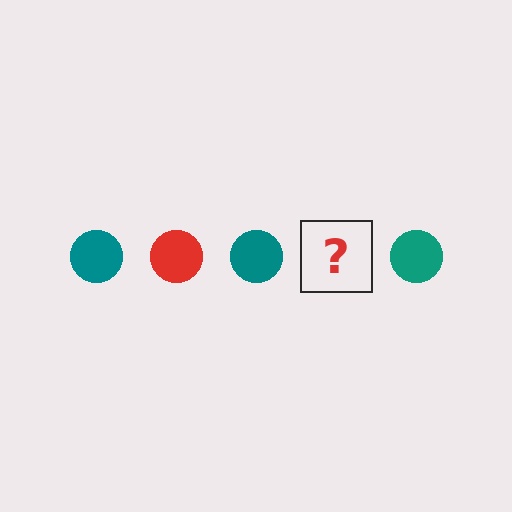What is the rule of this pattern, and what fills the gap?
The rule is that the pattern cycles through teal, red circles. The gap should be filled with a red circle.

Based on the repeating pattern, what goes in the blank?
The blank should be a red circle.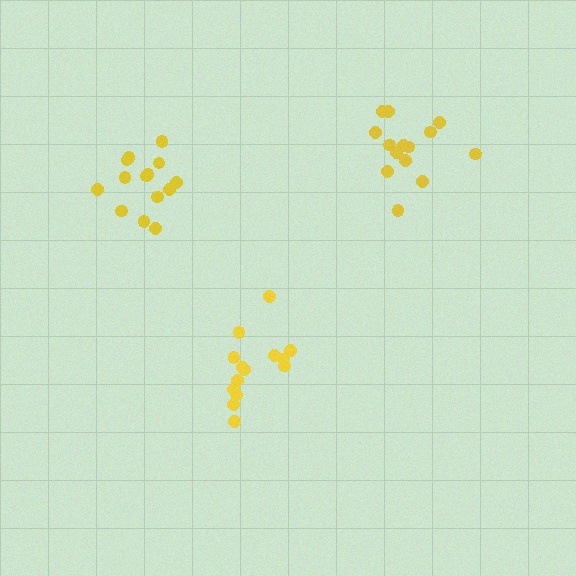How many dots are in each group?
Group 1: 14 dots, Group 2: 14 dots, Group 3: 14 dots (42 total).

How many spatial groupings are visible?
There are 3 spatial groupings.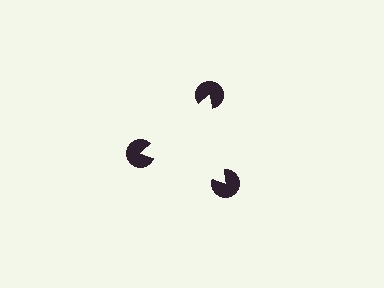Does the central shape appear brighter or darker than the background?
It typically appears slightly brighter than the background, even though no actual brightness change is drawn.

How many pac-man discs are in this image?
There are 3 — one at each vertex of the illusory triangle.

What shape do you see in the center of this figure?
An illusory triangle — its edges are inferred from the aligned wedge cuts in the pac-man discs, not physically drawn.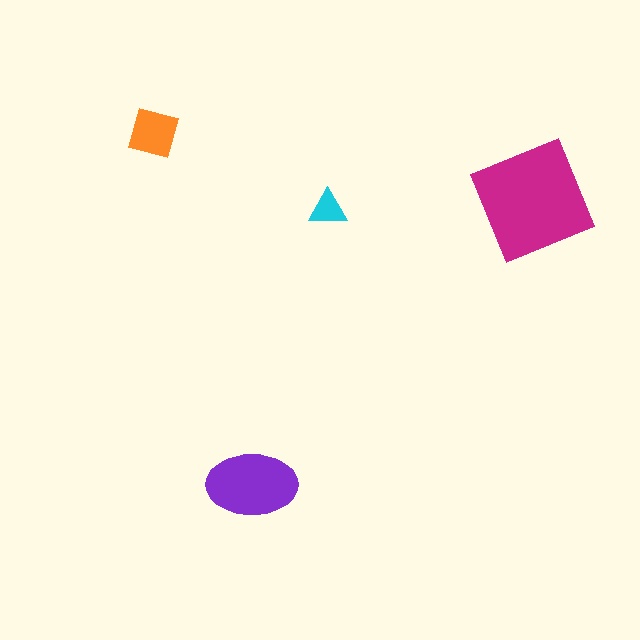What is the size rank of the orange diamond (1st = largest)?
3rd.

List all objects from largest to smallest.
The magenta square, the purple ellipse, the orange diamond, the cyan triangle.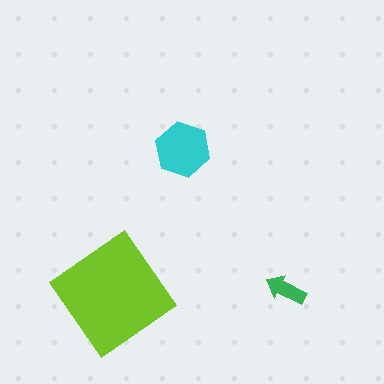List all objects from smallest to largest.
The green arrow, the cyan hexagon, the lime diamond.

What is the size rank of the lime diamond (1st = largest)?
1st.